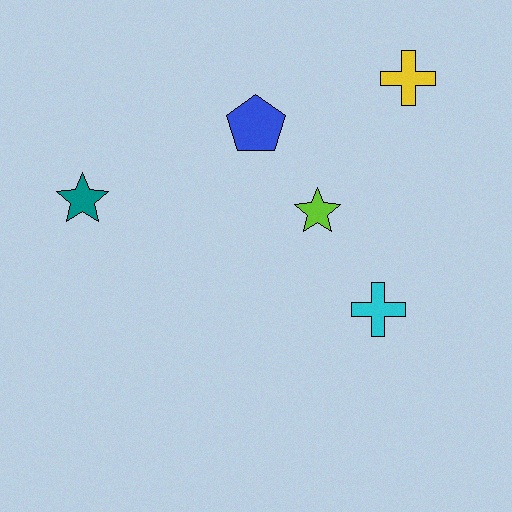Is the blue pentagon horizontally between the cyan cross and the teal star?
Yes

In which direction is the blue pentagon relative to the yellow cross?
The blue pentagon is to the left of the yellow cross.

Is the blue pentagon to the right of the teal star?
Yes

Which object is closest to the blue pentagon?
The lime star is closest to the blue pentagon.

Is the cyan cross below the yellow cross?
Yes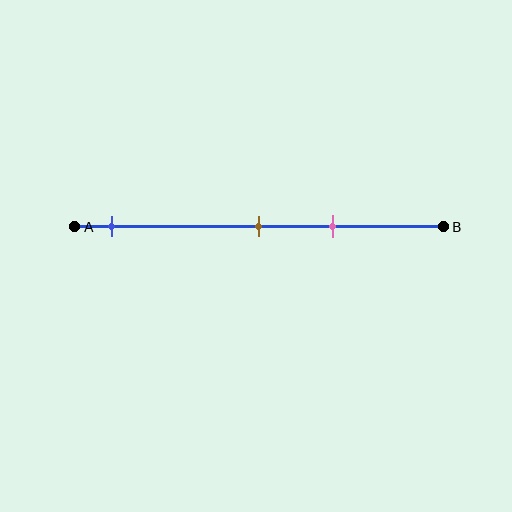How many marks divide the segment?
There are 3 marks dividing the segment.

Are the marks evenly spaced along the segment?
No, the marks are not evenly spaced.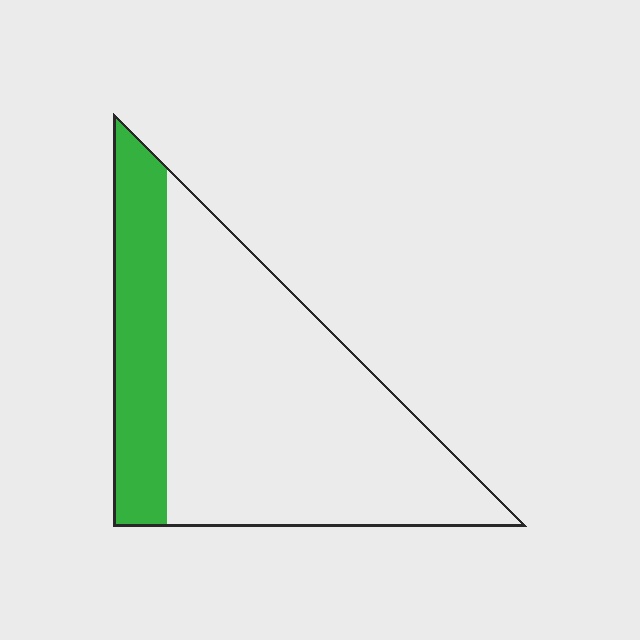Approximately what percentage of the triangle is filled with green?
Approximately 25%.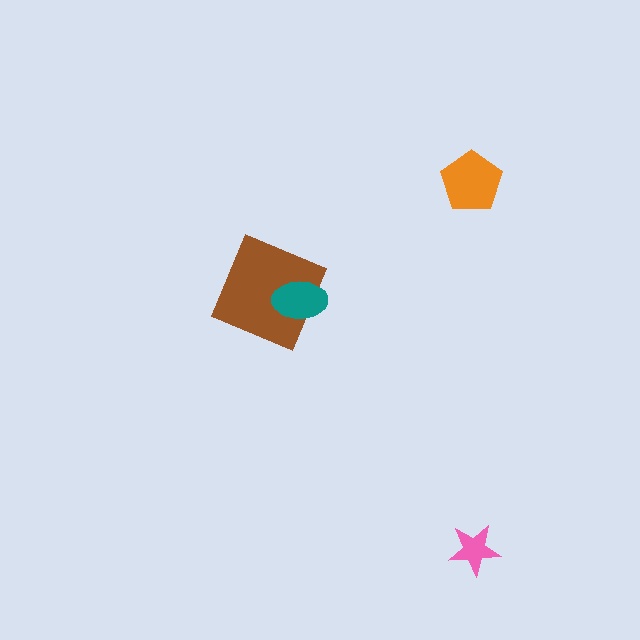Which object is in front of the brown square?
The teal ellipse is in front of the brown square.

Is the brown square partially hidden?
Yes, it is partially covered by another shape.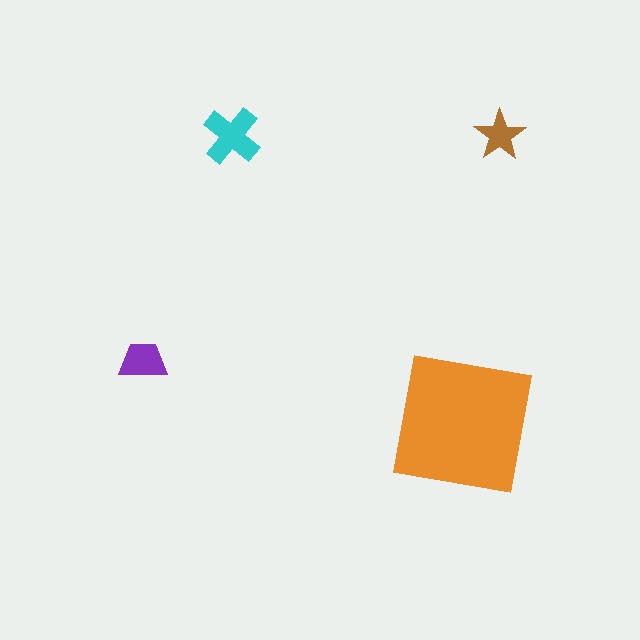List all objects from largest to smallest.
The orange square, the cyan cross, the purple trapezoid, the brown star.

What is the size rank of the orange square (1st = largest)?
1st.